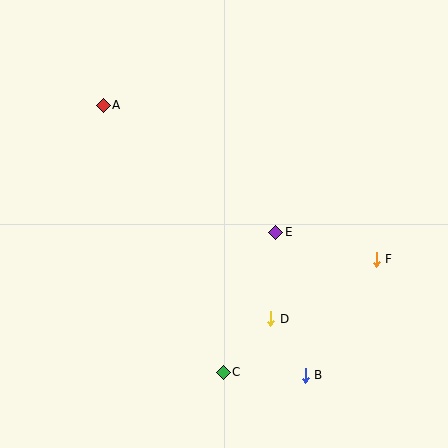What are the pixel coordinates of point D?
Point D is at (271, 319).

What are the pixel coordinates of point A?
Point A is at (103, 105).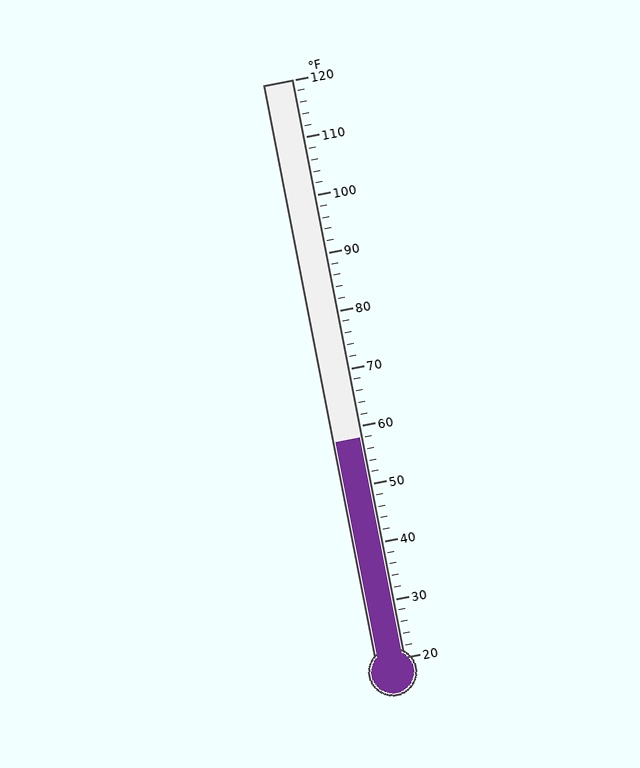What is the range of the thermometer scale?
The thermometer scale ranges from 20°F to 120°F.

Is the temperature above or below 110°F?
The temperature is below 110°F.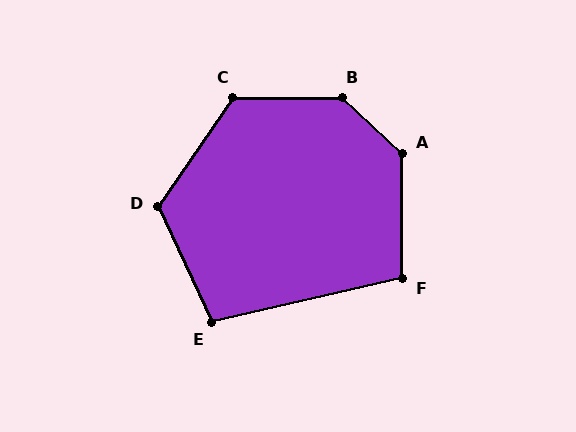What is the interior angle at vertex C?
Approximately 125 degrees (obtuse).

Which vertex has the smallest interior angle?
E, at approximately 102 degrees.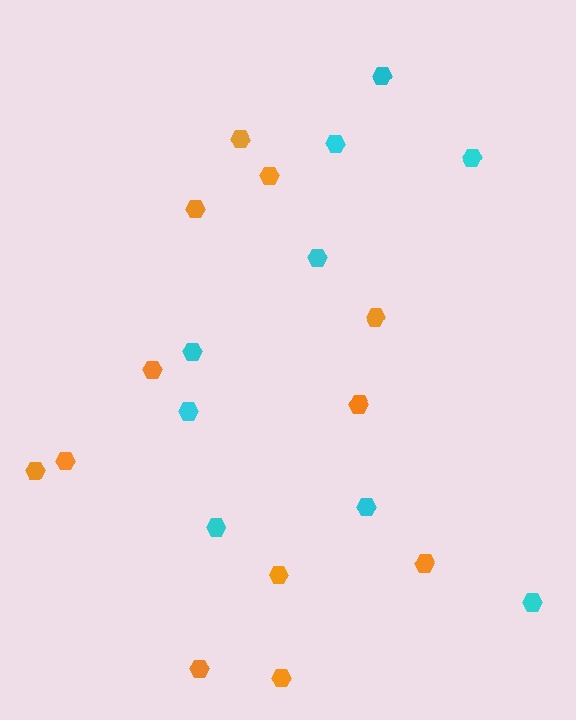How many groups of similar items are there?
There are 2 groups: one group of cyan hexagons (9) and one group of orange hexagons (12).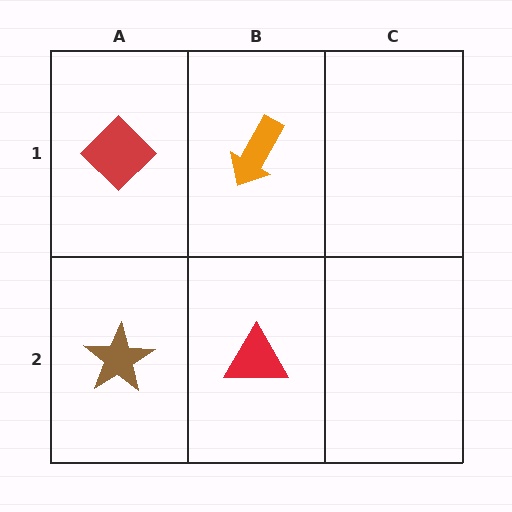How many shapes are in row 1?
2 shapes.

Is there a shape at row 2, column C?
No, that cell is empty.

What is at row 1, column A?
A red diamond.